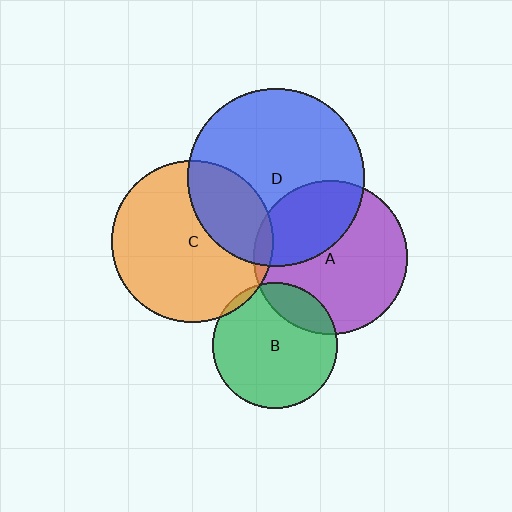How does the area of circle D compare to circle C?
Approximately 1.2 times.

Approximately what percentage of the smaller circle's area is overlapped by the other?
Approximately 30%.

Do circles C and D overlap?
Yes.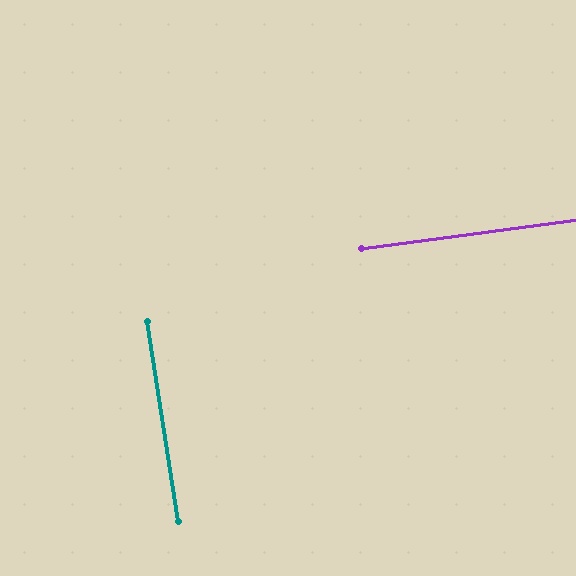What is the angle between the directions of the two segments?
Approximately 89 degrees.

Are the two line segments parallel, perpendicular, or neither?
Perpendicular — they meet at approximately 89°.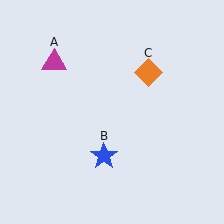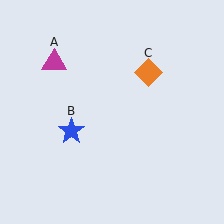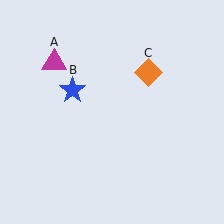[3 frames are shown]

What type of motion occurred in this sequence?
The blue star (object B) rotated clockwise around the center of the scene.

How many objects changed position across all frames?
1 object changed position: blue star (object B).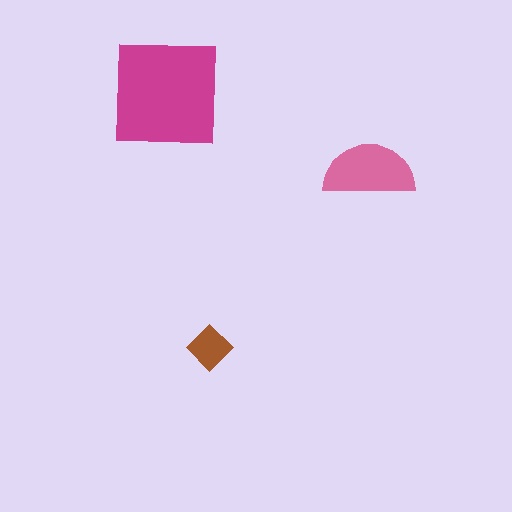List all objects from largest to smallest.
The magenta square, the pink semicircle, the brown diamond.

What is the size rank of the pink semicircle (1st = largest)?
2nd.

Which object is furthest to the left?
The magenta square is leftmost.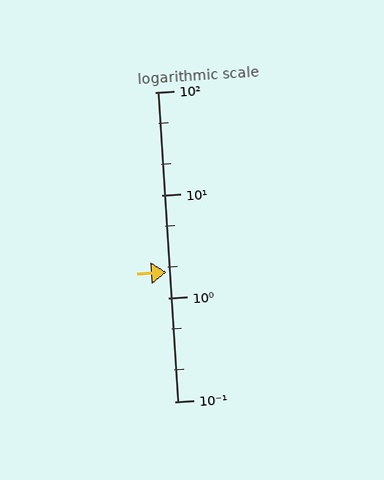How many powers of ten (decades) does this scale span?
The scale spans 3 decades, from 0.1 to 100.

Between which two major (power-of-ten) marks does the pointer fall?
The pointer is between 1 and 10.